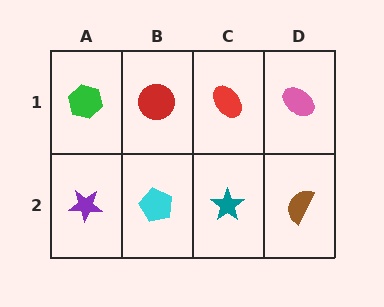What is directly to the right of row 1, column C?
A pink ellipse.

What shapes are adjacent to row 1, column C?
A teal star (row 2, column C), a red circle (row 1, column B), a pink ellipse (row 1, column D).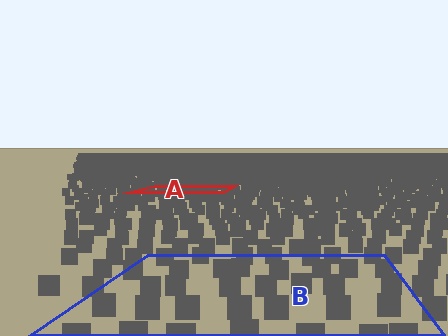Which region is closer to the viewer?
Region B is closer. The texture elements there are larger and more spread out.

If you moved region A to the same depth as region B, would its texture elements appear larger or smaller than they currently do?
They would appear larger. At a closer depth, the same texture elements are projected at a bigger on-screen size.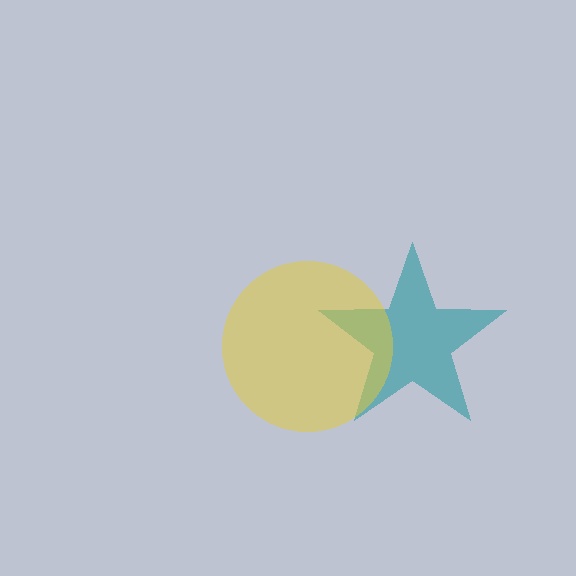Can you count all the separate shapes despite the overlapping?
Yes, there are 2 separate shapes.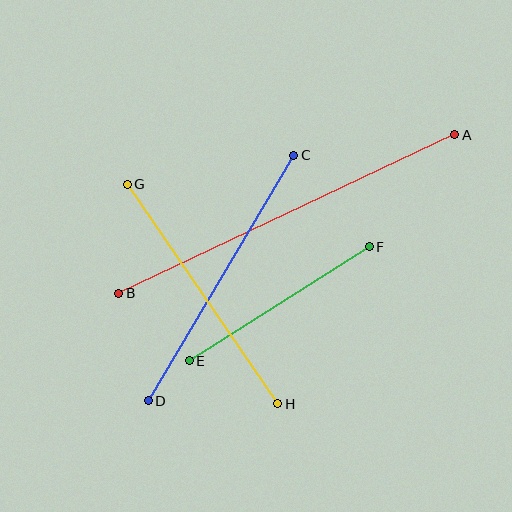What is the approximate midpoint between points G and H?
The midpoint is at approximately (203, 294) pixels.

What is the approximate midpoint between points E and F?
The midpoint is at approximately (279, 304) pixels.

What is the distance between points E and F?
The distance is approximately 213 pixels.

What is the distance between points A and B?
The distance is approximately 371 pixels.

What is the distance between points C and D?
The distance is approximately 286 pixels.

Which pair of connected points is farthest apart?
Points A and B are farthest apart.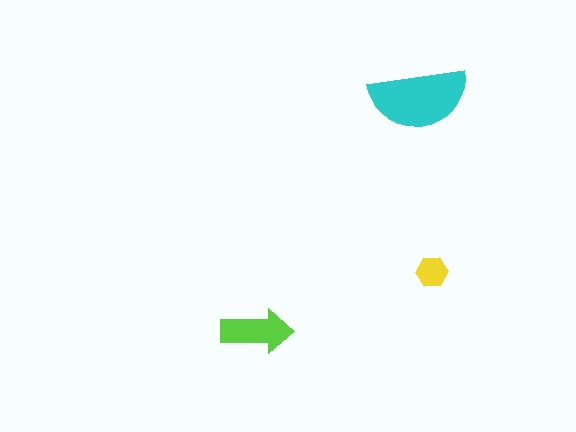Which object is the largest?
The cyan semicircle.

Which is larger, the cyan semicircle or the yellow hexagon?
The cyan semicircle.